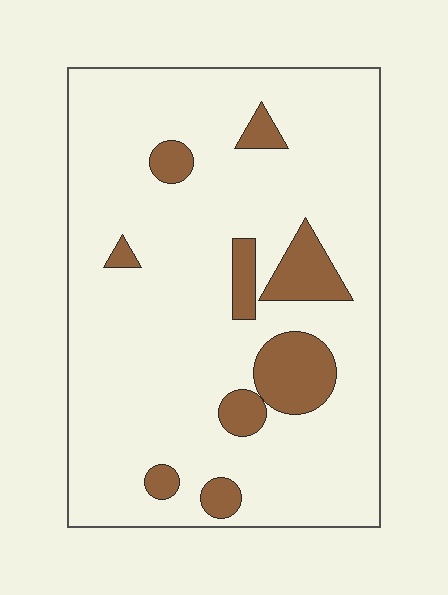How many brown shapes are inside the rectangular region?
9.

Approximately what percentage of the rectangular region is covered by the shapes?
Approximately 15%.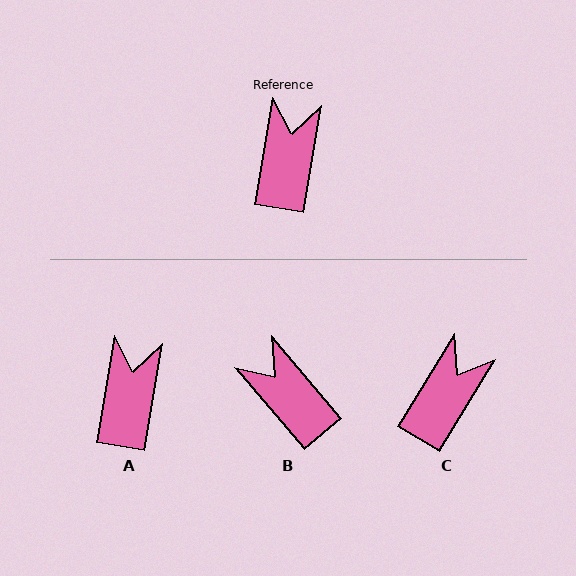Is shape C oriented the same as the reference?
No, it is off by about 22 degrees.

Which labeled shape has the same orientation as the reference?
A.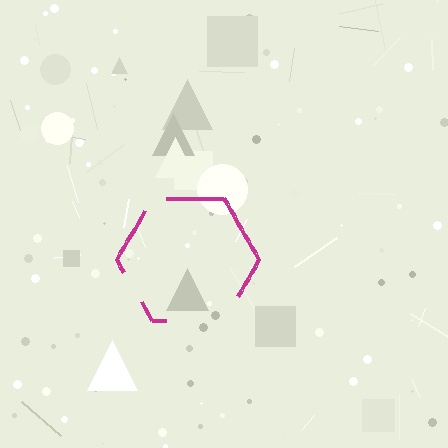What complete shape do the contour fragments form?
The contour fragments form a hexagon.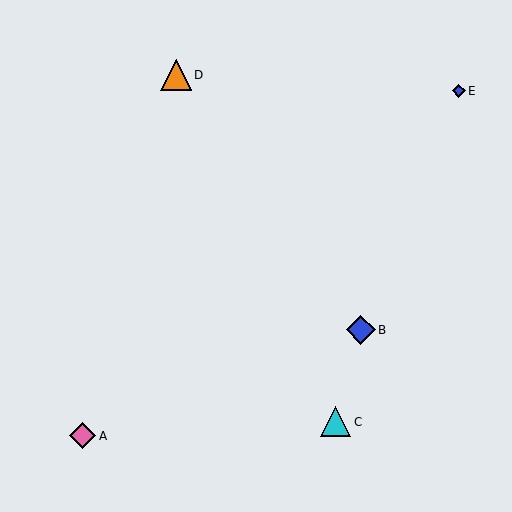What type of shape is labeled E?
Shape E is a blue diamond.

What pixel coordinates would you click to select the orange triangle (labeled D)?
Click at (176, 75) to select the orange triangle D.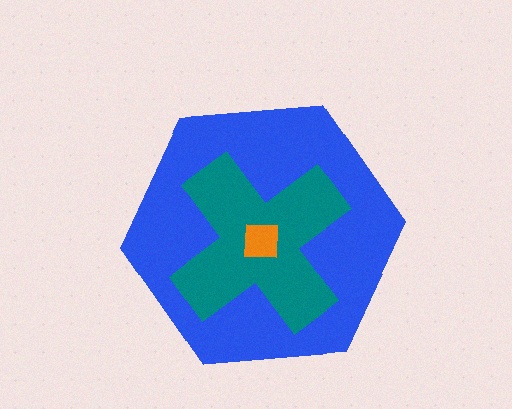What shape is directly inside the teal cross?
The orange square.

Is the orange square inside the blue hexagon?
Yes.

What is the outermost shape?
The blue hexagon.